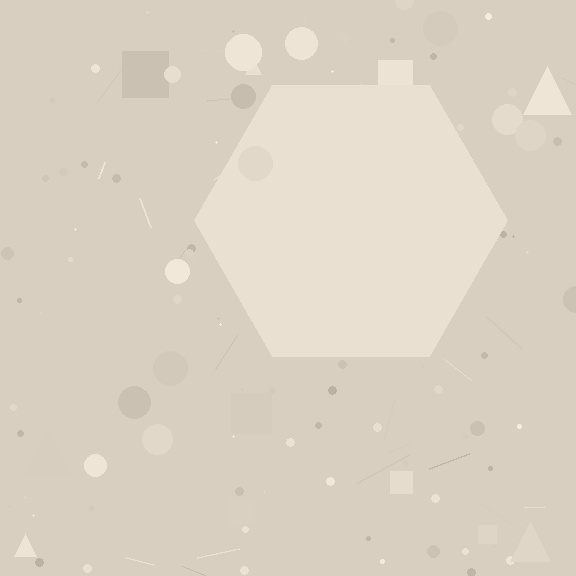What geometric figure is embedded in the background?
A hexagon is embedded in the background.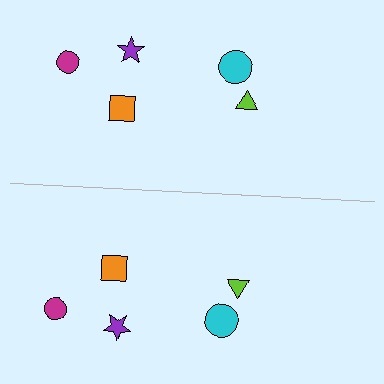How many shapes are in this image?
There are 10 shapes in this image.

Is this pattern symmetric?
Yes, this pattern has bilateral (reflection) symmetry.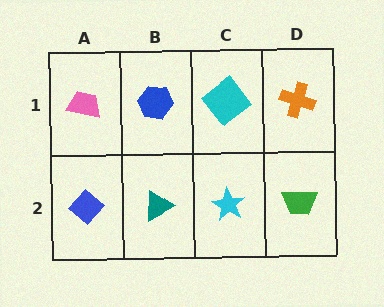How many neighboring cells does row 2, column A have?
2.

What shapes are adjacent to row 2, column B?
A blue hexagon (row 1, column B), a blue diamond (row 2, column A), a cyan star (row 2, column C).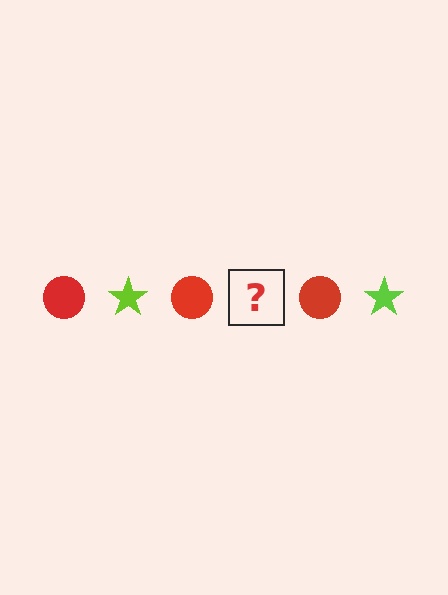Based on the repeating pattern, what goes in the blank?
The blank should be a lime star.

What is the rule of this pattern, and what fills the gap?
The rule is that the pattern alternates between red circle and lime star. The gap should be filled with a lime star.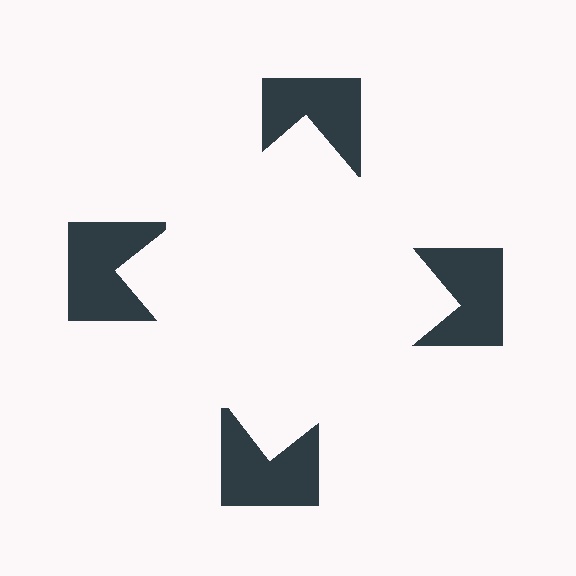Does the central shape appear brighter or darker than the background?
It typically appears slightly brighter than the background, even though no actual brightness change is drawn.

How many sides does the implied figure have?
4 sides.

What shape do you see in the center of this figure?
An illusory square — its edges are inferred from the aligned wedge cuts in the notched squares, not physically drawn.